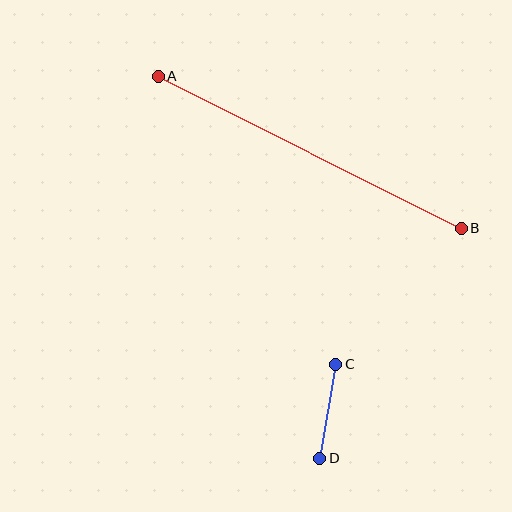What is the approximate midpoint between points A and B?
The midpoint is at approximately (310, 152) pixels.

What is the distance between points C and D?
The distance is approximately 95 pixels.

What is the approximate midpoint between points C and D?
The midpoint is at approximately (328, 411) pixels.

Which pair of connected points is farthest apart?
Points A and B are farthest apart.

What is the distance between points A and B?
The distance is approximately 339 pixels.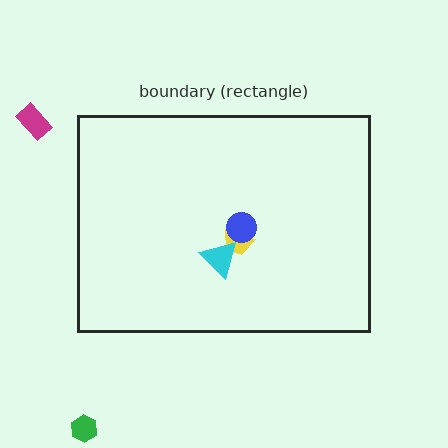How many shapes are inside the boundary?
3 inside, 2 outside.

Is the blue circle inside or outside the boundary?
Inside.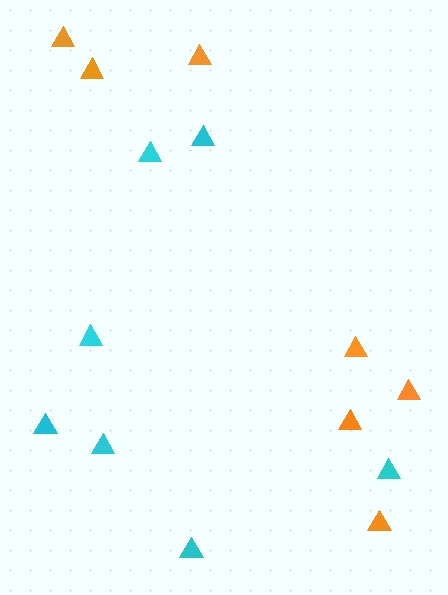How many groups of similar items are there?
There are 2 groups: one group of orange triangles (7) and one group of cyan triangles (7).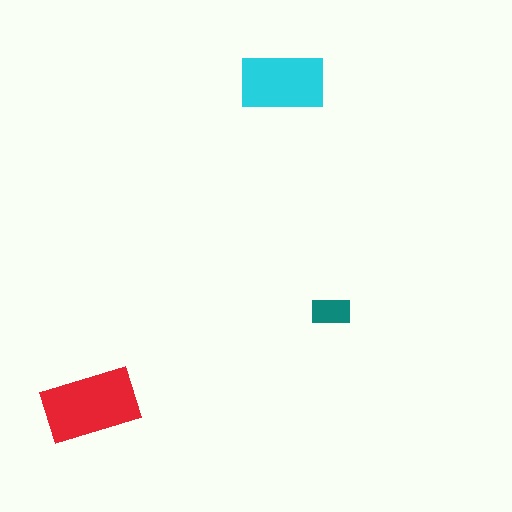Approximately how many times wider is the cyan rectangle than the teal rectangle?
About 2 times wider.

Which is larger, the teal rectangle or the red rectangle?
The red one.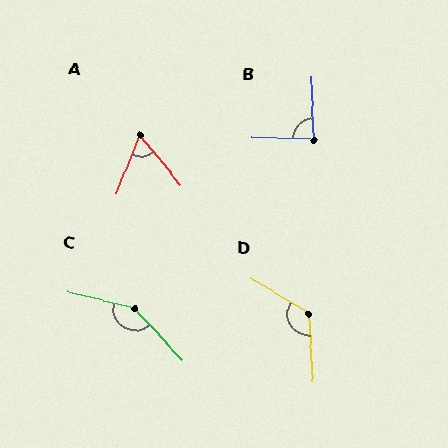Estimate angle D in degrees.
Approximately 125 degrees.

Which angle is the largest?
C, at approximately 147 degrees.